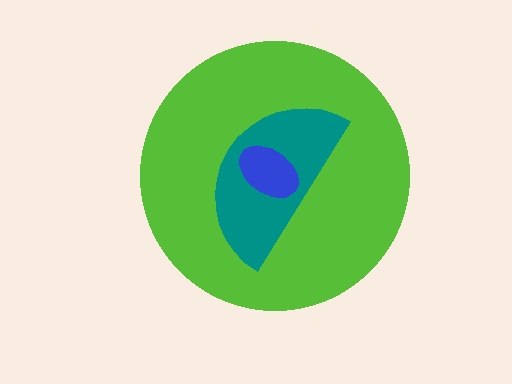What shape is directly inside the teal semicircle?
The blue ellipse.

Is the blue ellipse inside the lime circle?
Yes.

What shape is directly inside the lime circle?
The teal semicircle.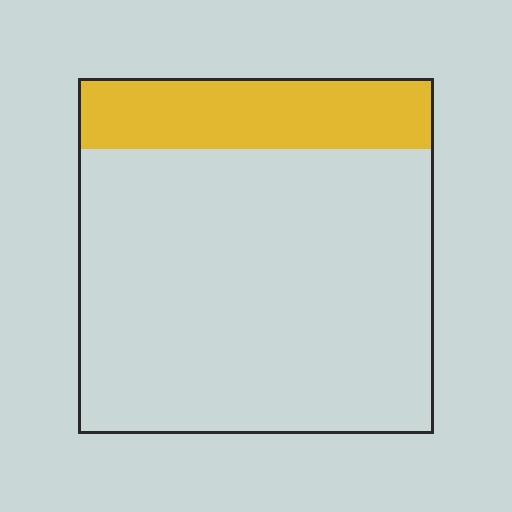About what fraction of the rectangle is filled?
About one fifth (1/5).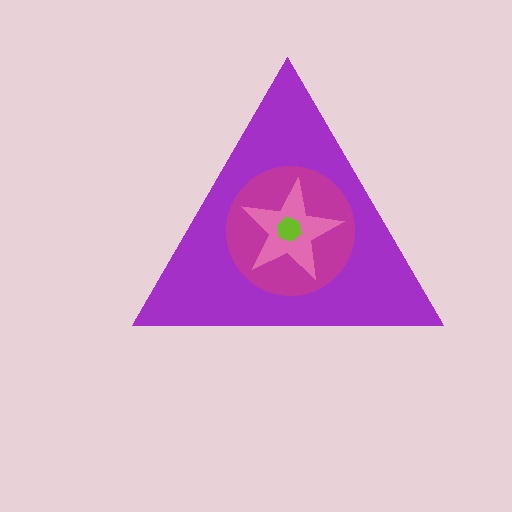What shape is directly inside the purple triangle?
The magenta circle.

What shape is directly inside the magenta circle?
The pink star.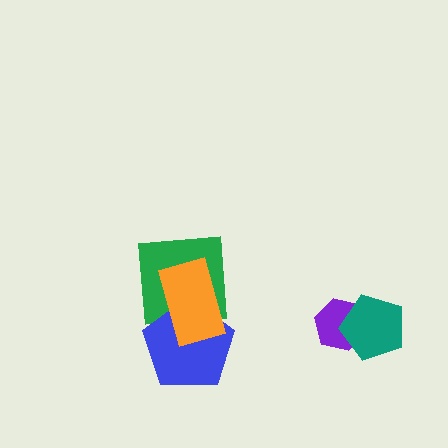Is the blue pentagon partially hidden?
Yes, it is partially covered by another shape.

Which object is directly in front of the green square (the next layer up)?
The blue pentagon is directly in front of the green square.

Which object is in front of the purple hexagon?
The teal pentagon is in front of the purple hexagon.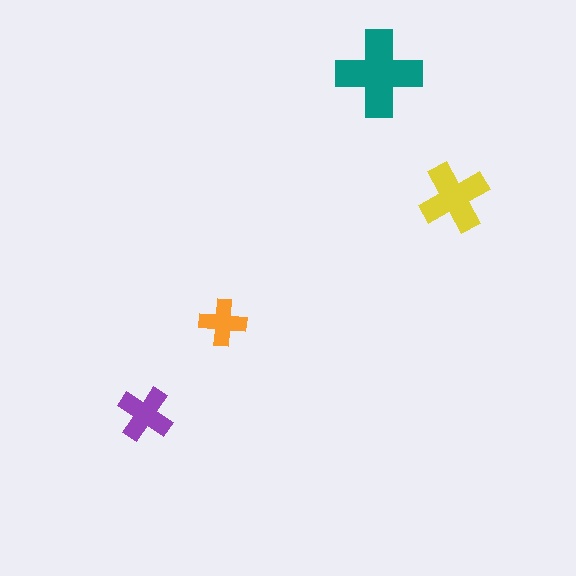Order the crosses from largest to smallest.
the teal one, the yellow one, the purple one, the orange one.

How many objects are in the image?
There are 4 objects in the image.